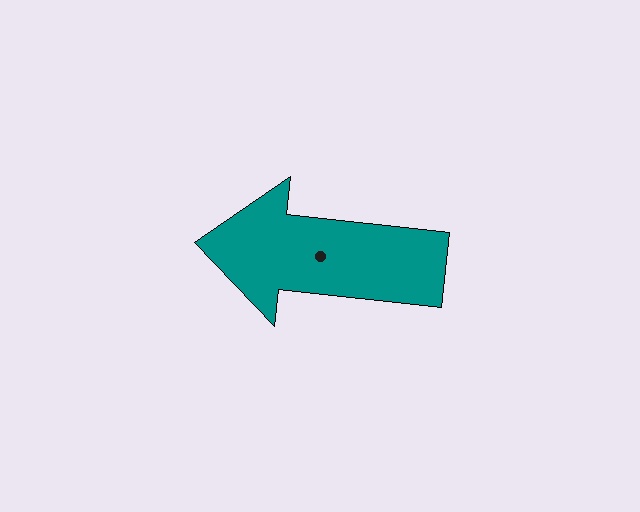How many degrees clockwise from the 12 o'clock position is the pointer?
Approximately 276 degrees.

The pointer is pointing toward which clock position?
Roughly 9 o'clock.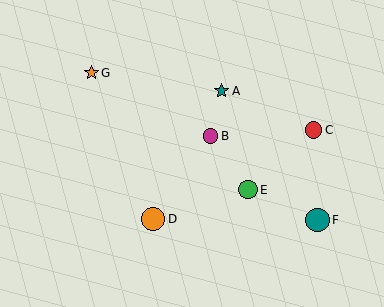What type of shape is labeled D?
Shape D is an orange circle.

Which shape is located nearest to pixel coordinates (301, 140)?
The red circle (labeled C) at (314, 130) is nearest to that location.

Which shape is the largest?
The teal circle (labeled F) is the largest.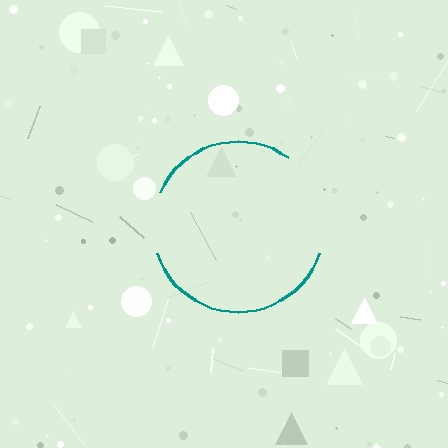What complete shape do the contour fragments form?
The contour fragments form a circle.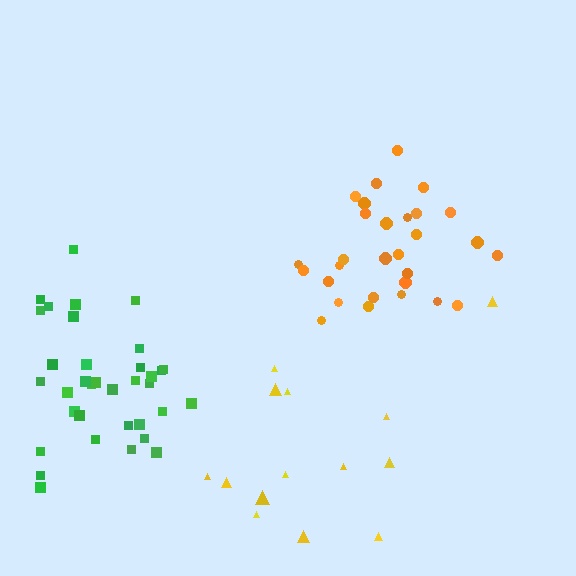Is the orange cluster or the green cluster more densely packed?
Orange.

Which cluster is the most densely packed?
Orange.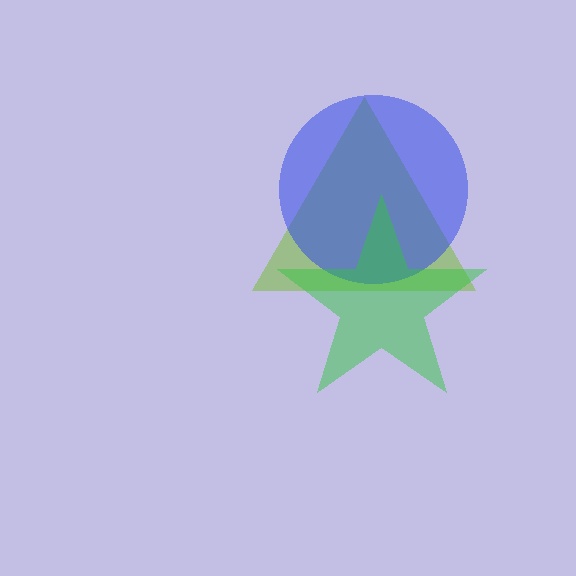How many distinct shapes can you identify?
There are 3 distinct shapes: a lime triangle, a blue circle, a green star.